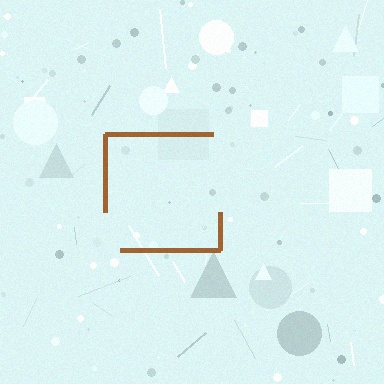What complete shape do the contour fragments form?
The contour fragments form a square.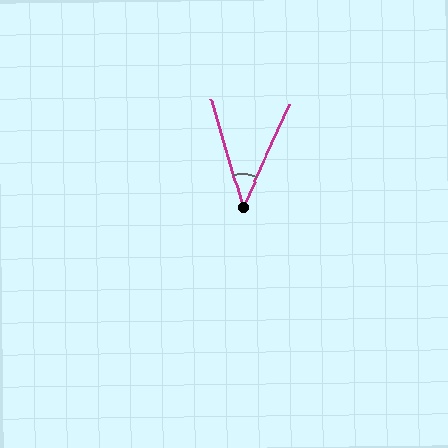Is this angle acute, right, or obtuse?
It is acute.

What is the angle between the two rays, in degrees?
Approximately 40 degrees.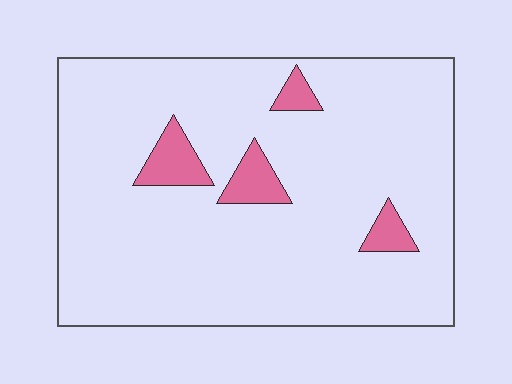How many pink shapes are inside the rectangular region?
4.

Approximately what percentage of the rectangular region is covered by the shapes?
Approximately 10%.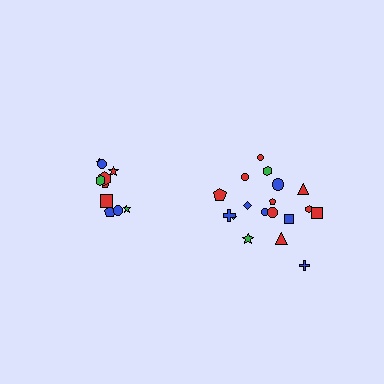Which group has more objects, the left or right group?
The right group.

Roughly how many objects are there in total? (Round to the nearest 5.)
Roughly 30 objects in total.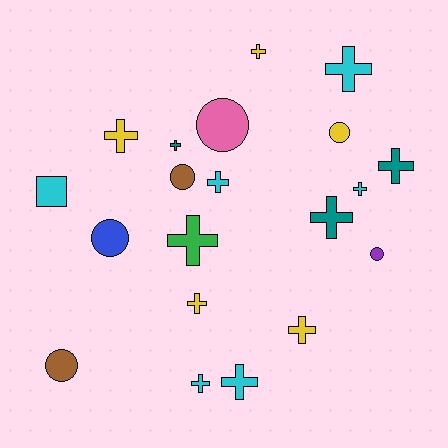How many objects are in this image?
There are 20 objects.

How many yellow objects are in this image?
There are 5 yellow objects.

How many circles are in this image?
There are 6 circles.